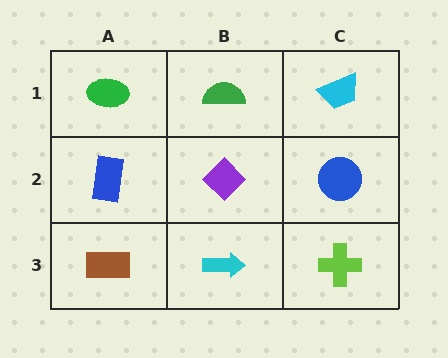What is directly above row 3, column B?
A purple diamond.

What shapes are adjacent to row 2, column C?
A cyan trapezoid (row 1, column C), a lime cross (row 3, column C), a purple diamond (row 2, column B).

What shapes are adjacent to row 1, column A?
A blue rectangle (row 2, column A), a green semicircle (row 1, column B).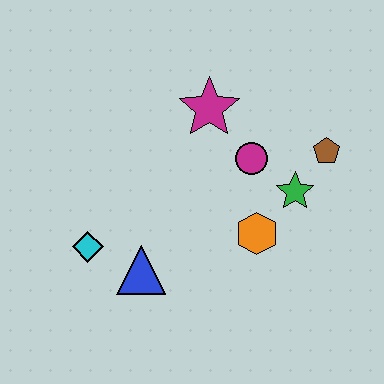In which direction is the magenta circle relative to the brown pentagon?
The magenta circle is to the left of the brown pentagon.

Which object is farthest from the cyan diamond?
The brown pentagon is farthest from the cyan diamond.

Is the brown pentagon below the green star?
No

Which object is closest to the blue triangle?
The cyan diamond is closest to the blue triangle.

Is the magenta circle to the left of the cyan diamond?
No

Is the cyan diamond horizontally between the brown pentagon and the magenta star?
No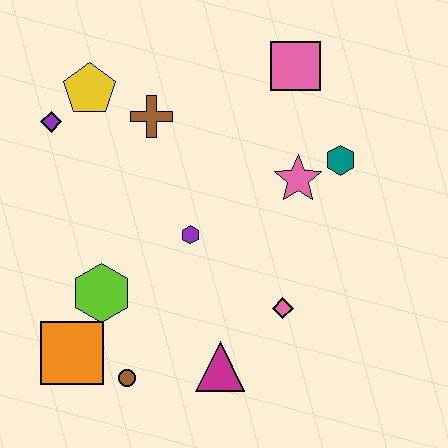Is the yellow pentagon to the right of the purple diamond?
Yes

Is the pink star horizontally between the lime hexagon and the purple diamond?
No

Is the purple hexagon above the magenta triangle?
Yes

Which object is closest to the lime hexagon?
The orange square is closest to the lime hexagon.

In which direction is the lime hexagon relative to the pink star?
The lime hexagon is to the left of the pink star.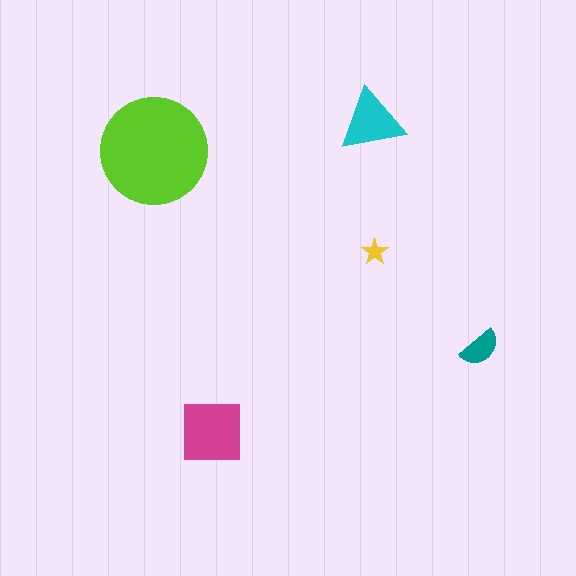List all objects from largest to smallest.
The lime circle, the magenta square, the cyan triangle, the teal semicircle, the yellow star.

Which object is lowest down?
The magenta square is bottommost.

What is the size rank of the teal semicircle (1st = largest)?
4th.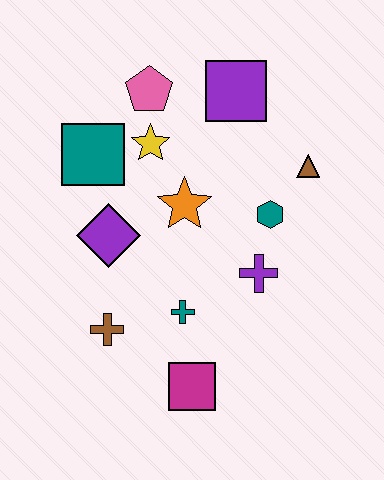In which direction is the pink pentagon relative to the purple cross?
The pink pentagon is above the purple cross.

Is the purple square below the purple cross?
No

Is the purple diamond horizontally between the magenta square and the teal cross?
No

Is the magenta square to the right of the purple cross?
No